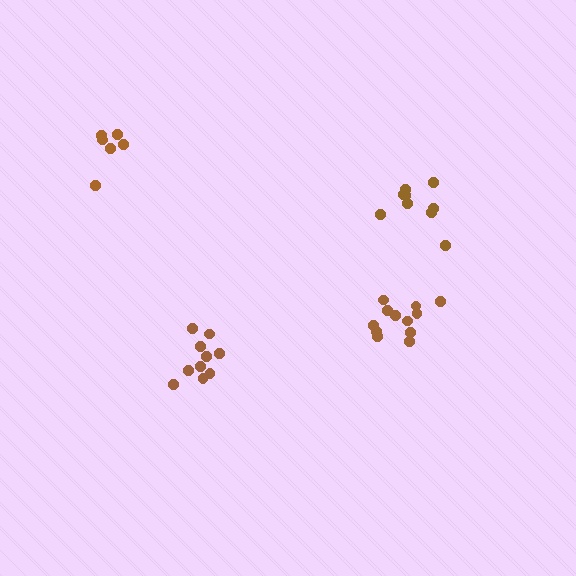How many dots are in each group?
Group 1: 10 dots, Group 2: 9 dots, Group 3: 12 dots, Group 4: 6 dots (37 total).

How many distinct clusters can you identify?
There are 4 distinct clusters.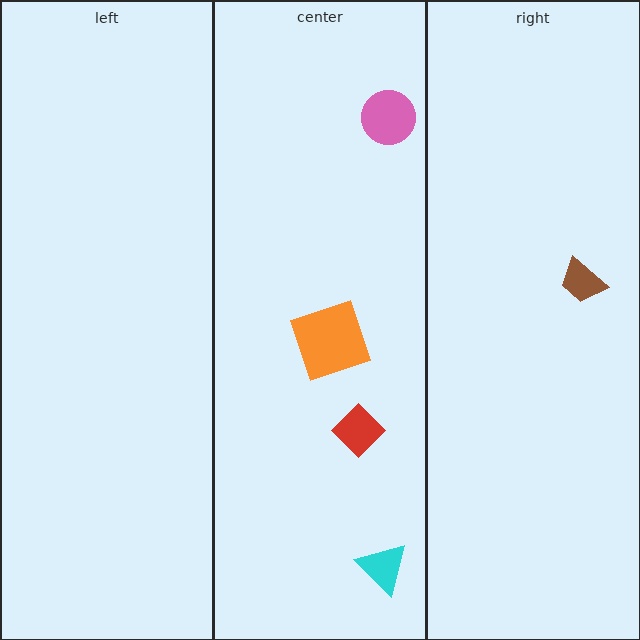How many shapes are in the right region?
1.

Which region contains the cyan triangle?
The center region.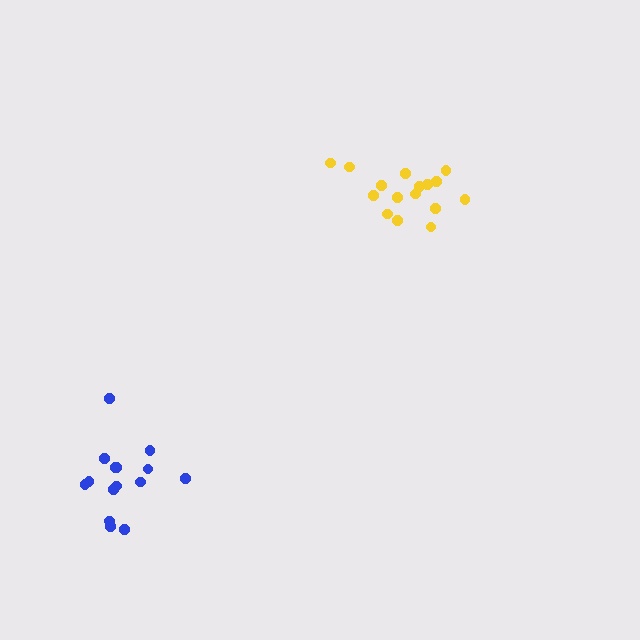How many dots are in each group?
Group 1: 16 dots, Group 2: 15 dots (31 total).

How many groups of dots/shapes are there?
There are 2 groups.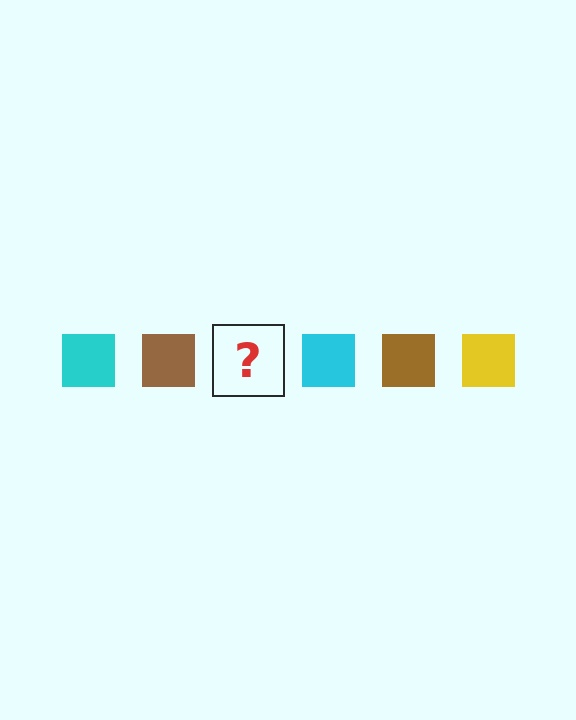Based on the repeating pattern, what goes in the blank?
The blank should be a yellow square.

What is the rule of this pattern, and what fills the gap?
The rule is that the pattern cycles through cyan, brown, yellow squares. The gap should be filled with a yellow square.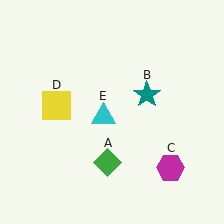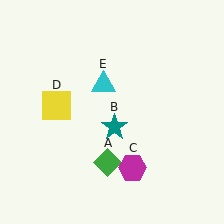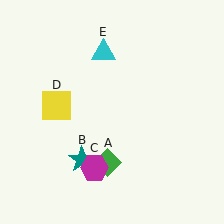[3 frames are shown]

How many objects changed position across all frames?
3 objects changed position: teal star (object B), magenta hexagon (object C), cyan triangle (object E).